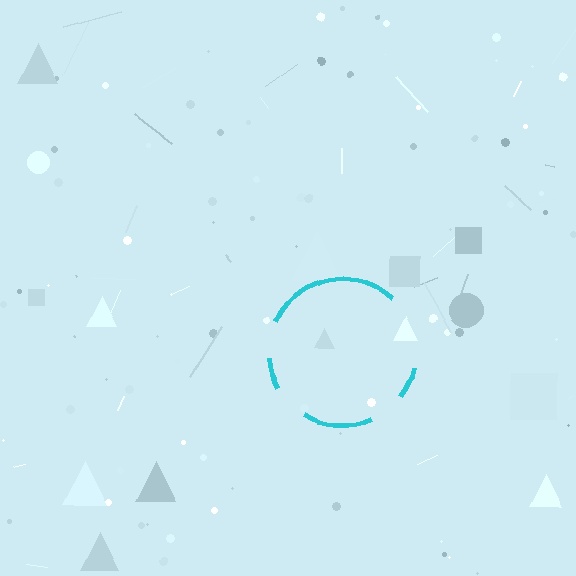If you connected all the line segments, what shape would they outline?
They would outline a circle.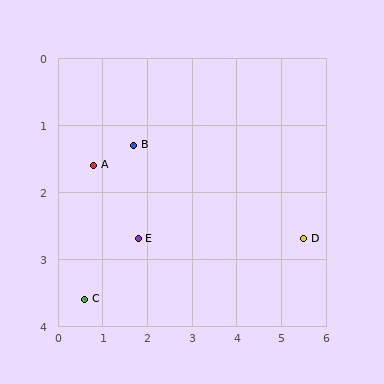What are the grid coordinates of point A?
Point A is at approximately (0.8, 1.6).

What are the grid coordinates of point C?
Point C is at approximately (0.6, 3.6).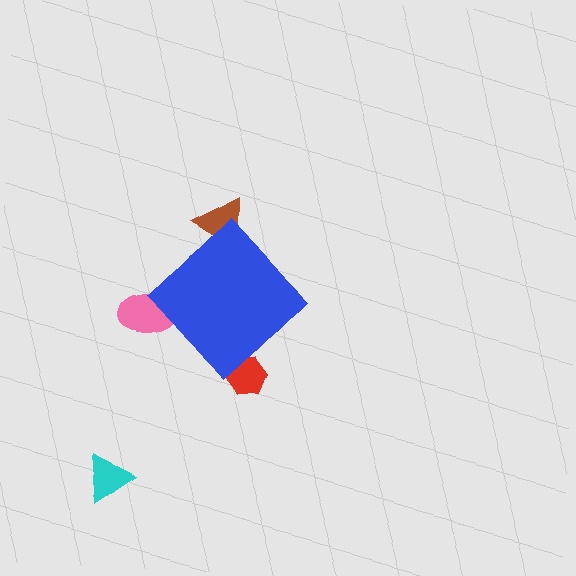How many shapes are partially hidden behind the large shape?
3 shapes are partially hidden.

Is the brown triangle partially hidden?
Yes, the brown triangle is partially hidden behind the blue diamond.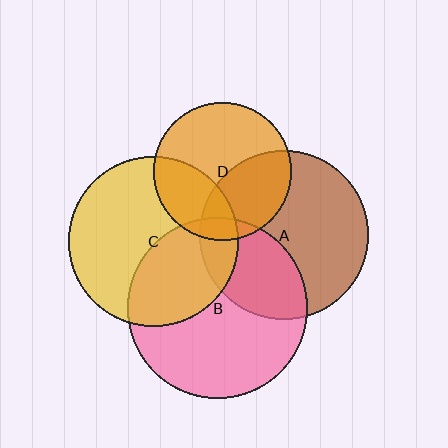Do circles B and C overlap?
Yes.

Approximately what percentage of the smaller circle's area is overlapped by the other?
Approximately 40%.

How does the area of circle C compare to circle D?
Approximately 1.5 times.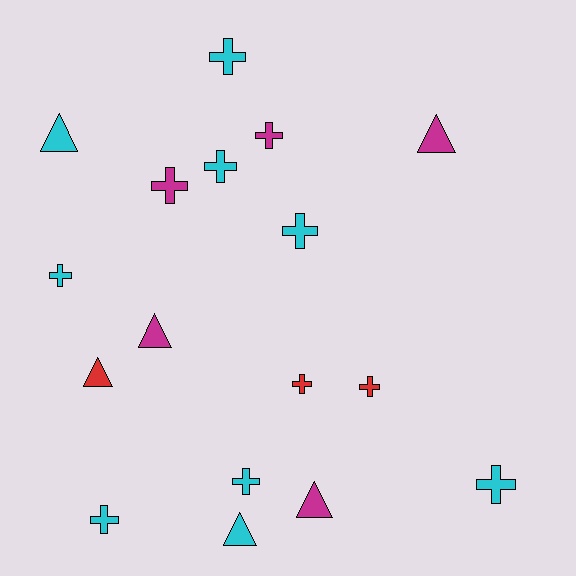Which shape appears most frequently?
Cross, with 11 objects.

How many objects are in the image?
There are 17 objects.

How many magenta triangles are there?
There are 3 magenta triangles.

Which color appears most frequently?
Cyan, with 9 objects.